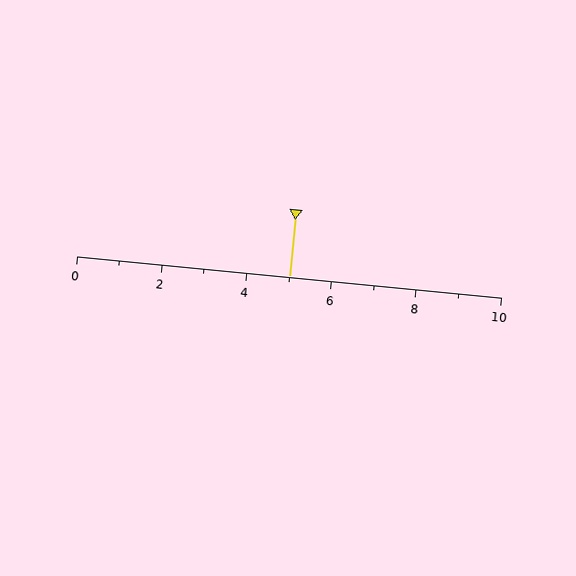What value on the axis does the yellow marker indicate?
The marker indicates approximately 5.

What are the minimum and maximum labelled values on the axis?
The axis runs from 0 to 10.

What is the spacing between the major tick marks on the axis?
The major ticks are spaced 2 apart.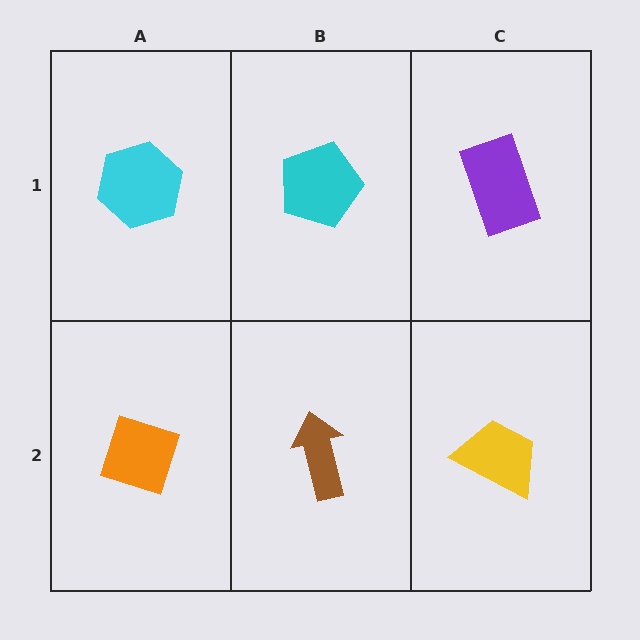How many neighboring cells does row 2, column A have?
2.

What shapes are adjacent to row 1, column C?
A yellow trapezoid (row 2, column C), a cyan pentagon (row 1, column B).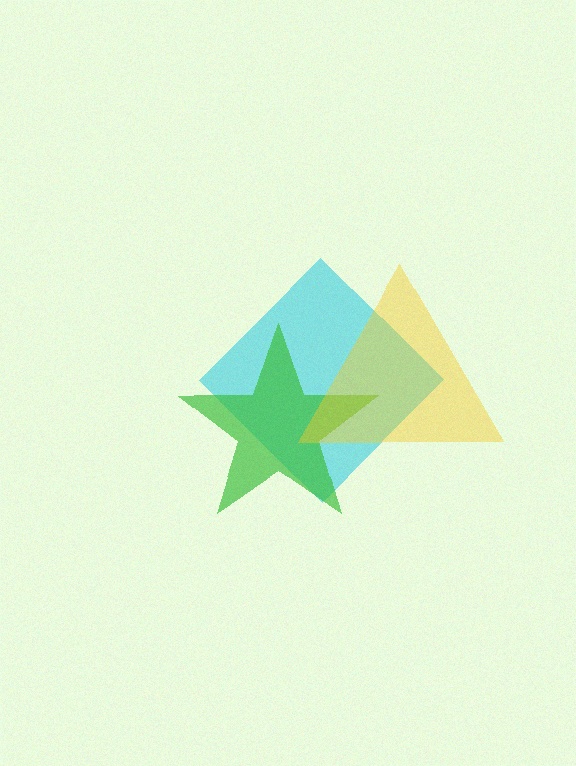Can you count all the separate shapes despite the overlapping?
Yes, there are 3 separate shapes.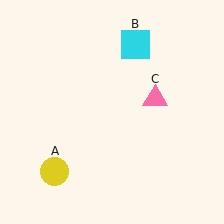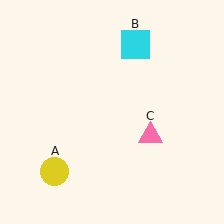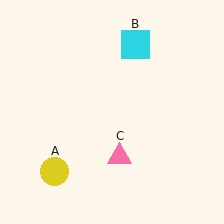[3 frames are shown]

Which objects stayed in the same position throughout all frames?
Yellow circle (object A) and cyan square (object B) remained stationary.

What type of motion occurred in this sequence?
The pink triangle (object C) rotated clockwise around the center of the scene.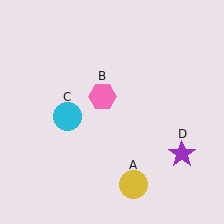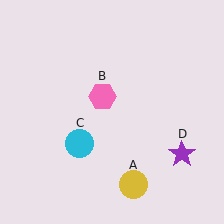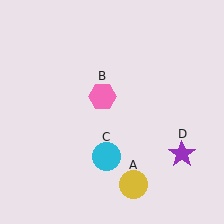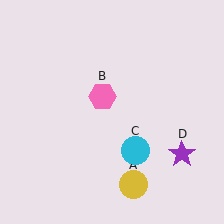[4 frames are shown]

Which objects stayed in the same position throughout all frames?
Yellow circle (object A) and pink hexagon (object B) and purple star (object D) remained stationary.